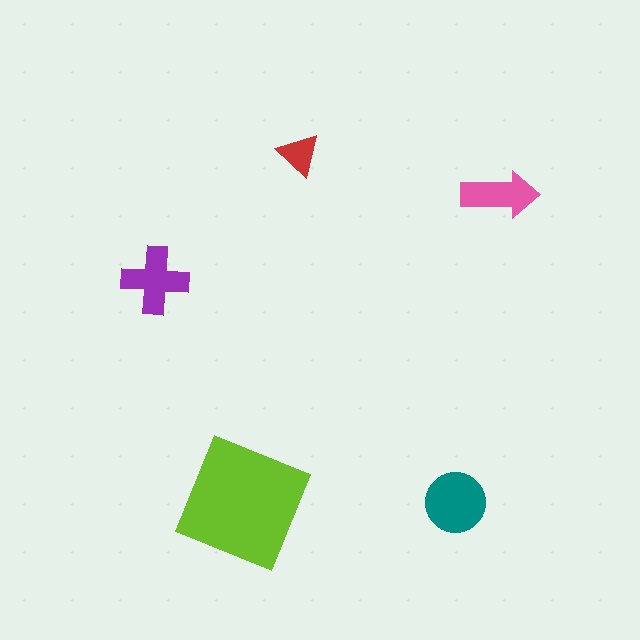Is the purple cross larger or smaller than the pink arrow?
Larger.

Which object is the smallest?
The red triangle.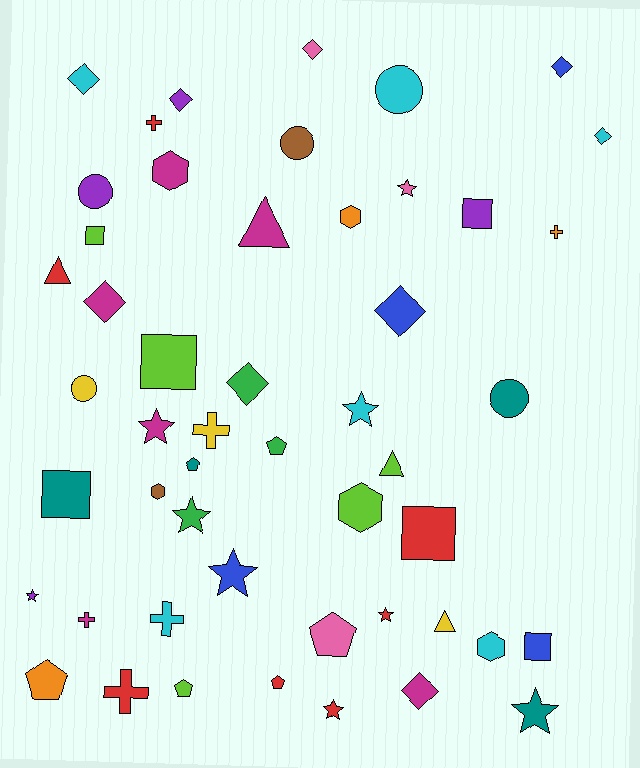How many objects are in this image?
There are 50 objects.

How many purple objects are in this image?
There are 4 purple objects.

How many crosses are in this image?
There are 6 crosses.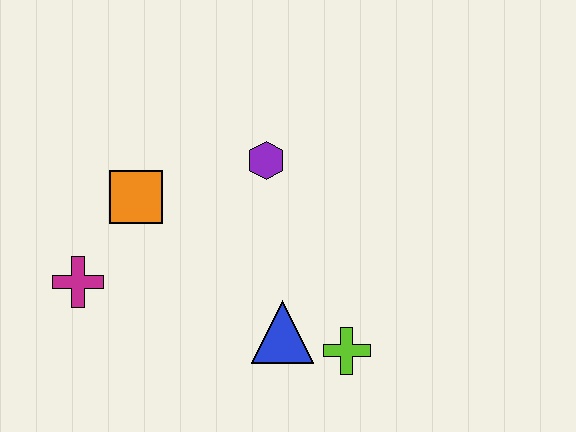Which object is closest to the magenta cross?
The orange square is closest to the magenta cross.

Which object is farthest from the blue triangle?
The magenta cross is farthest from the blue triangle.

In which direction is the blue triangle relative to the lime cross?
The blue triangle is to the left of the lime cross.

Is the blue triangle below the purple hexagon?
Yes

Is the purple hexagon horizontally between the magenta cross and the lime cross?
Yes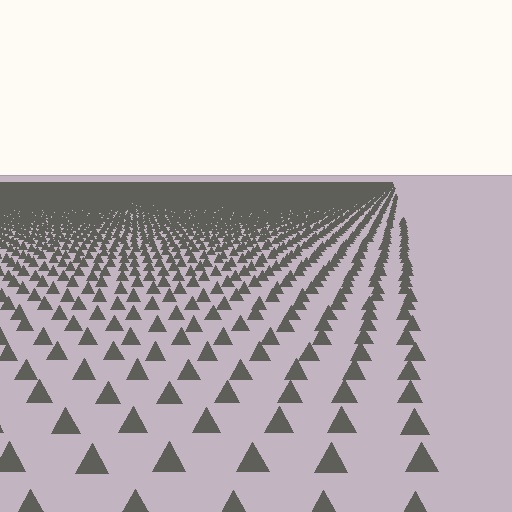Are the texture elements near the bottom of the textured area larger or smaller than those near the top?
Larger. Near the bottom, elements are closer to the viewer and appear at a bigger on-screen size.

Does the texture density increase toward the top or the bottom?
Density increases toward the top.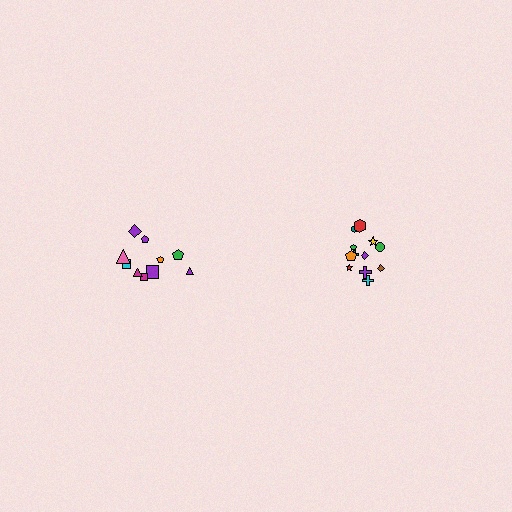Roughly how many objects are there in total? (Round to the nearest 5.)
Roughly 20 objects in total.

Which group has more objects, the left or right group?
The right group.